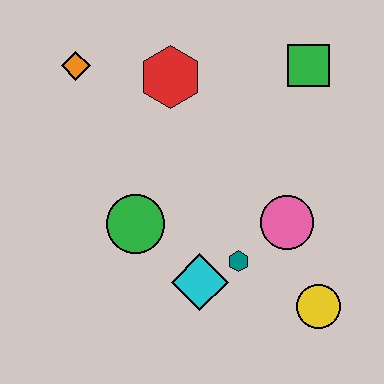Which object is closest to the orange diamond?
The red hexagon is closest to the orange diamond.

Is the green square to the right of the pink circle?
Yes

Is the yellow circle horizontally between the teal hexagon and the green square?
No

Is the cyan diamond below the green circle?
Yes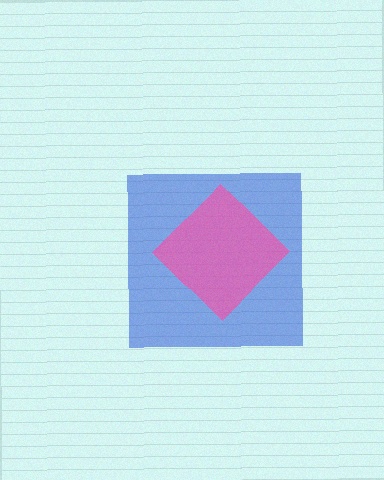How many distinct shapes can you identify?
There are 2 distinct shapes: a blue square, a pink diamond.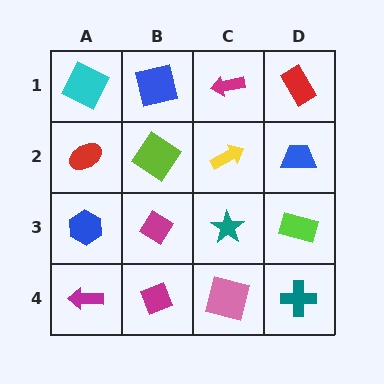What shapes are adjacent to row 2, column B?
A blue square (row 1, column B), a magenta diamond (row 3, column B), a red ellipse (row 2, column A), a yellow arrow (row 2, column C).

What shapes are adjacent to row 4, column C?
A teal star (row 3, column C), a magenta diamond (row 4, column B), a teal cross (row 4, column D).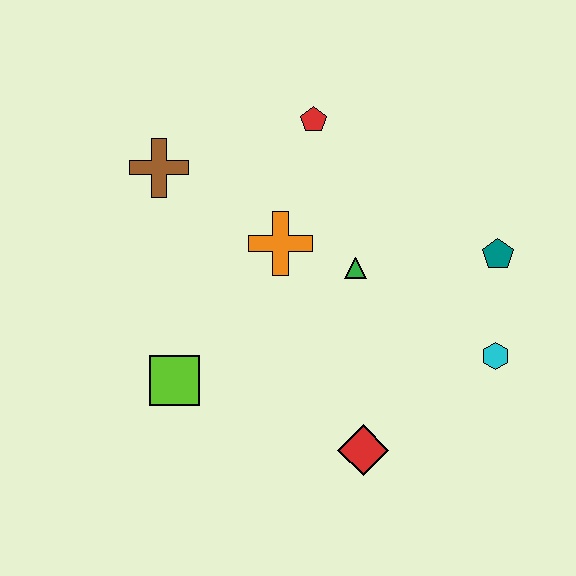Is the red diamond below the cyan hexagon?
Yes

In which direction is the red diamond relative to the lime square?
The red diamond is to the right of the lime square.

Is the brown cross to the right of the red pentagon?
No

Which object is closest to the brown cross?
The orange cross is closest to the brown cross.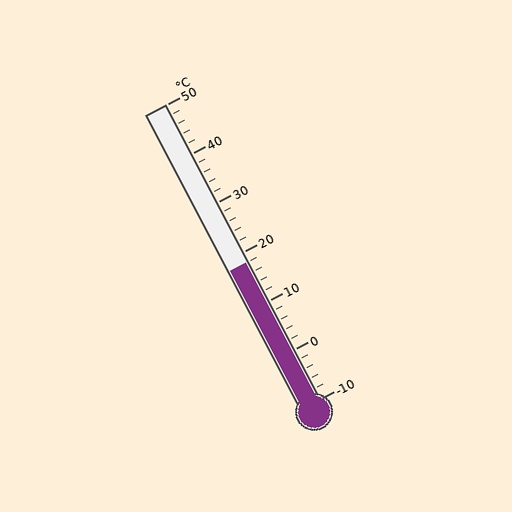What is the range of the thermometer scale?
The thermometer scale ranges from -10°C to 50°C.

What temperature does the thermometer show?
The thermometer shows approximately 18°C.